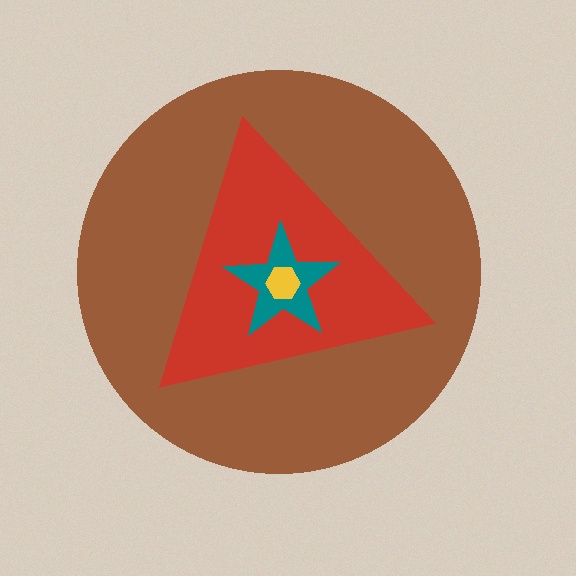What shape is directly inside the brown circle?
The red triangle.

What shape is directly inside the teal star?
The yellow hexagon.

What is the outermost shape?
The brown circle.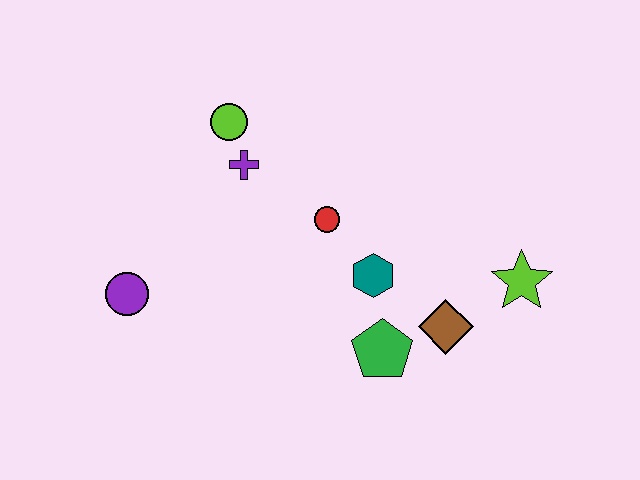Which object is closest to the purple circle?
The purple cross is closest to the purple circle.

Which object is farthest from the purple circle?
The lime star is farthest from the purple circle.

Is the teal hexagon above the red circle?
No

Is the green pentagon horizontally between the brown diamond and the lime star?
No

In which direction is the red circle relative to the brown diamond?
The red circle is to the left of the brown diamond.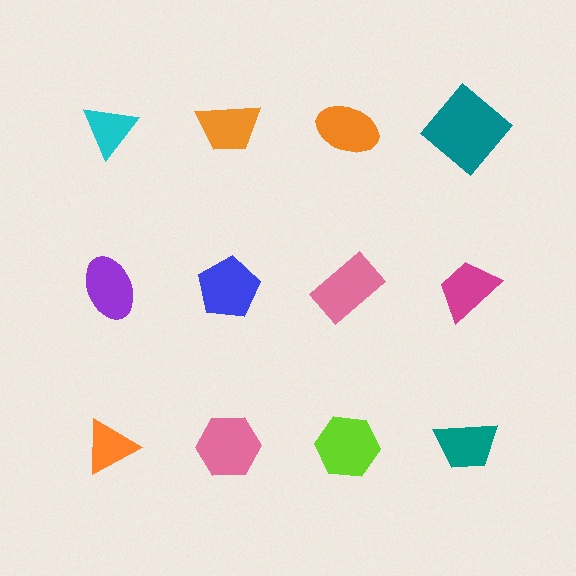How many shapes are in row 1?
4 shapes.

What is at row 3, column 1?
An orange triangle.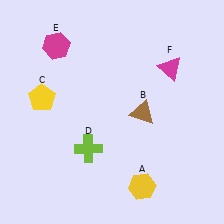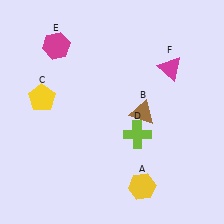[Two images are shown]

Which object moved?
The lime cross (D) moved right.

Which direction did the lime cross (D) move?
The lime cross (D) moved right.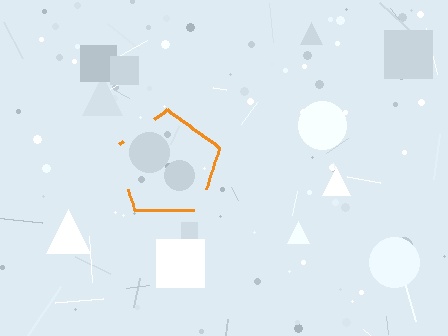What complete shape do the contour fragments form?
The contour fragments form a pentagon.